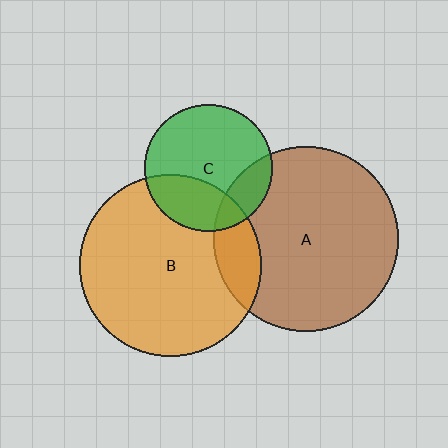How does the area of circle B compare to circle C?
Approximately 2.0 times.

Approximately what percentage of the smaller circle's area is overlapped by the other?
Approximately 15%.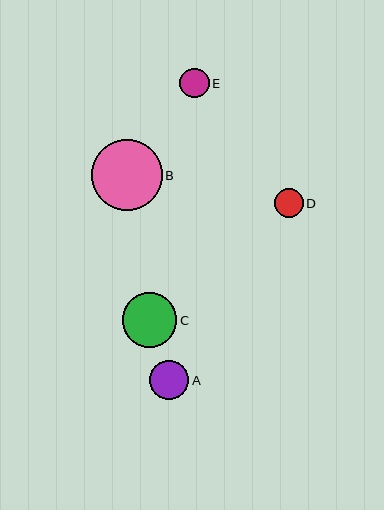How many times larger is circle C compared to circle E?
Circle C is approximately 1.9 times the size of circle E.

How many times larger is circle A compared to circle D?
Circle A is approximately 1.4 times the size of circle D.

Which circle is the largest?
Circle B is the largest with a size of approximately 71 pixels.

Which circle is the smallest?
Circle D is the smallest with a size of approximately 29 pixels.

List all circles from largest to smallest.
From largest to smallest: B, C, A, E, D.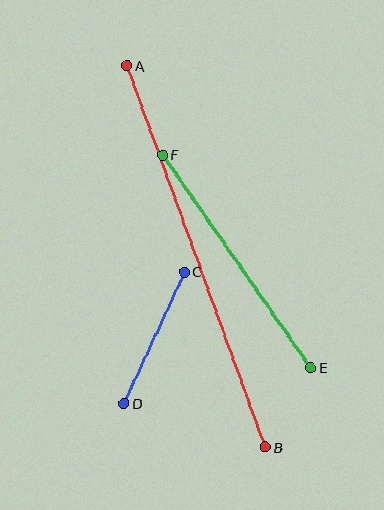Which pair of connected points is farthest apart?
Points A and B are farthest apart.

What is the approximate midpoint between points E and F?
The midpoint is at approximately (237, 261) pixels.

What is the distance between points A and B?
The distance is approximately 406 pixels.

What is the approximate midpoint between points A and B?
The midpoint is at approximately (196, 256) pixels.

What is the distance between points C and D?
The distance is approximately 145 pixels.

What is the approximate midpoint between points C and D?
The midpoint is at approximately (154, 338) pixels.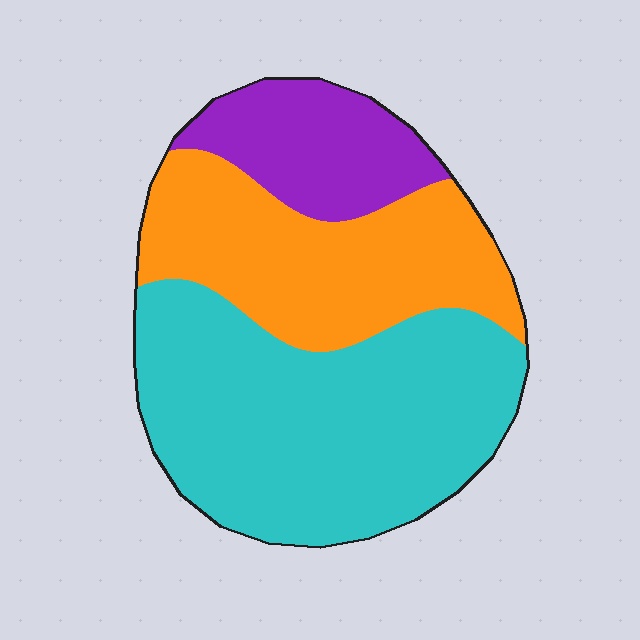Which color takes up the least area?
Purple, at roughly 15%.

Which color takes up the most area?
Cyan, at roughly 50%.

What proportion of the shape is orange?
Orange covers around 30% of the shape.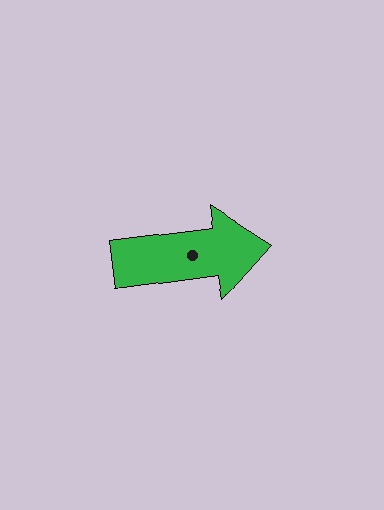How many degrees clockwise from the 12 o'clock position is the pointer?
Approximately 82 degrees.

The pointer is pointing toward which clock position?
Roughly 3 o'clock.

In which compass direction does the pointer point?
East.